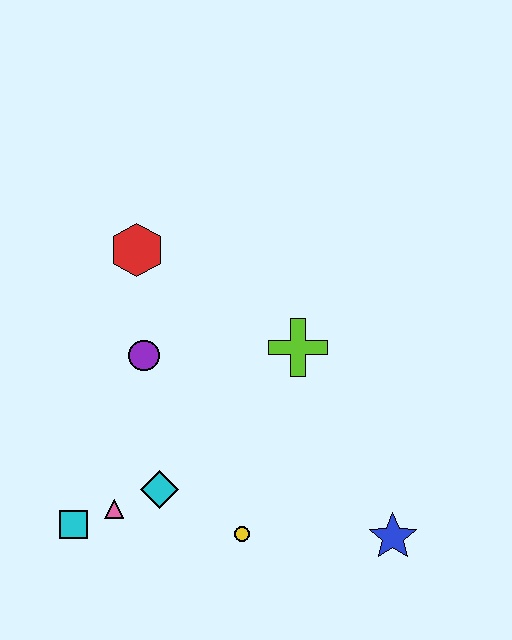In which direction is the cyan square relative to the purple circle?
The cyan square is below the purple circle.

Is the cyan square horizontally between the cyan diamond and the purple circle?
No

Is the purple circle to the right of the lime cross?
No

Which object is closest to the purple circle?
The red hexagon is closest to the purple circle.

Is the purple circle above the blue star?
Yes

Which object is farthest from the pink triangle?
The blue star is farthest from the pink triangle.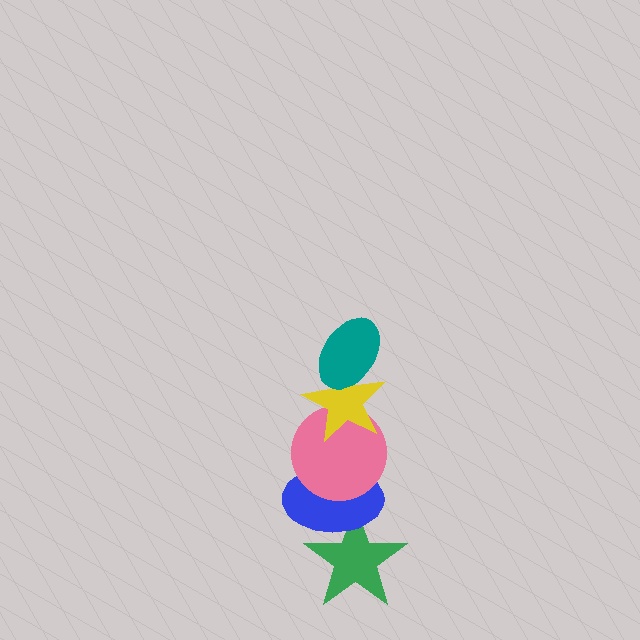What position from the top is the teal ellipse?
The teal ellipse is 1st from the top.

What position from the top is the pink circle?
The pink circle is 3rd from the top.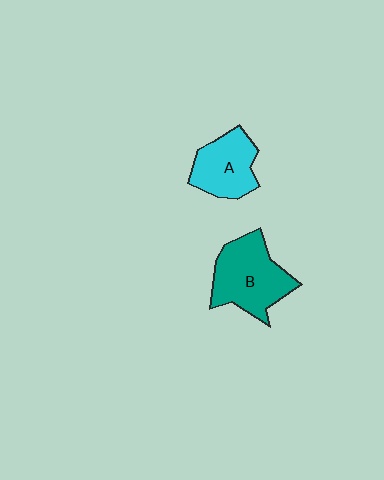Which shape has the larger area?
Shape B (teal).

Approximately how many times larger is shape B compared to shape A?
Approximately 1.3 times.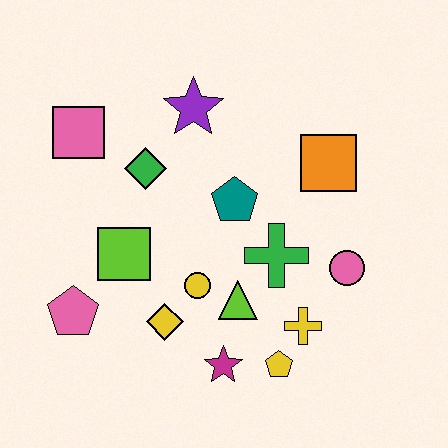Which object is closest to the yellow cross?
The yellow pentagon is closest to the yellow cross.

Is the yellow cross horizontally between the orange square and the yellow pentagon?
Yes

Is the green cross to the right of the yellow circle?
Yes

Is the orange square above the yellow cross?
Yes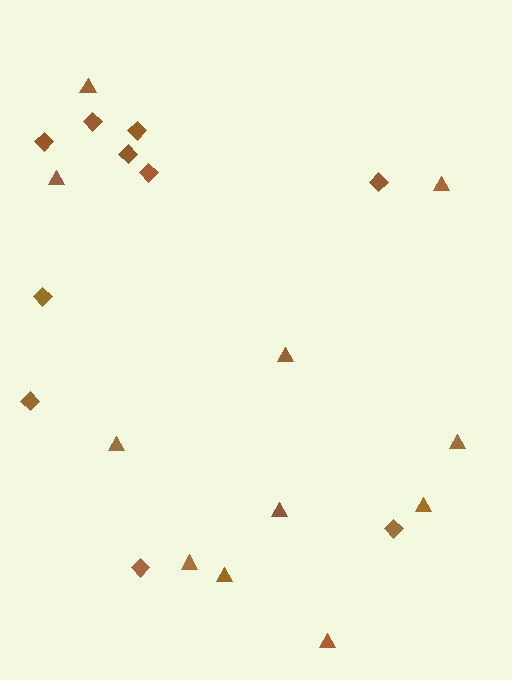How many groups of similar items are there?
There are 2 groups: one group of diamonds (10) and one group of triangles (11).